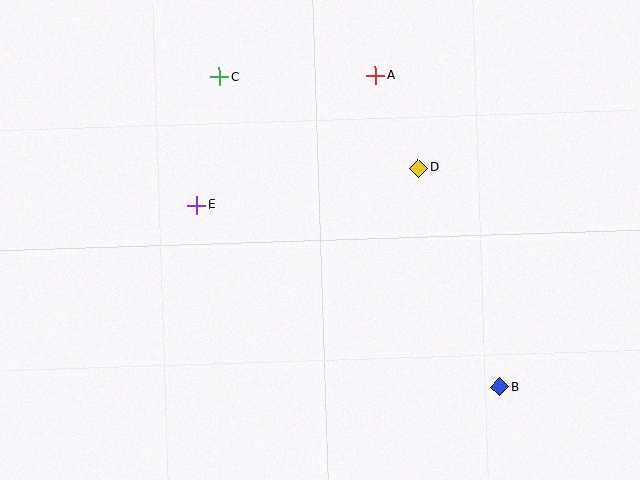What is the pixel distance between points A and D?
The distance between A and D is 102 pixels.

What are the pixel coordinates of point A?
Point A is at (376, 76).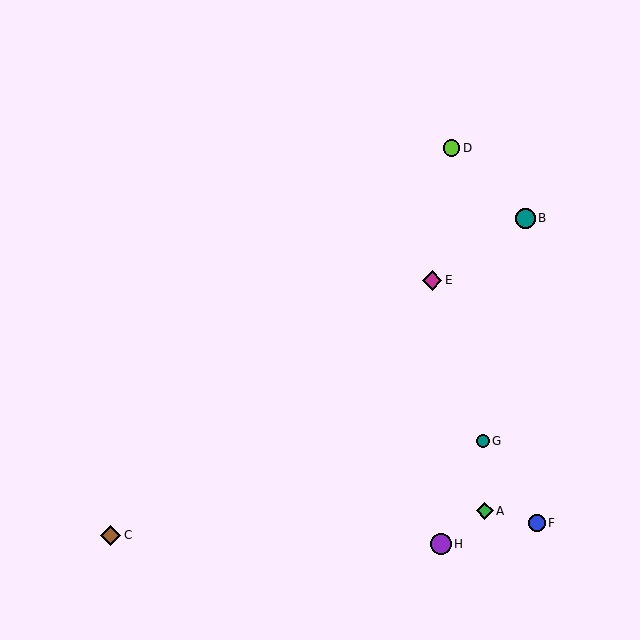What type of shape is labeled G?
Shape G is a teal circle.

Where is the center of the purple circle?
The center of the purple circle is at (441, 544).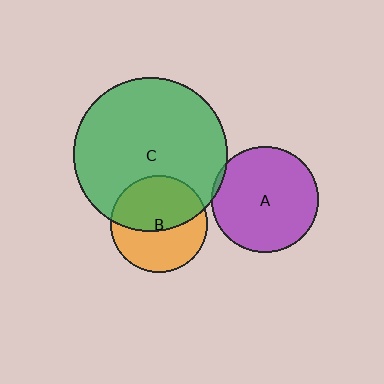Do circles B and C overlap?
Yes.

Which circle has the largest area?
Circle C (green).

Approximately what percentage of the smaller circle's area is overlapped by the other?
Approximately 55%.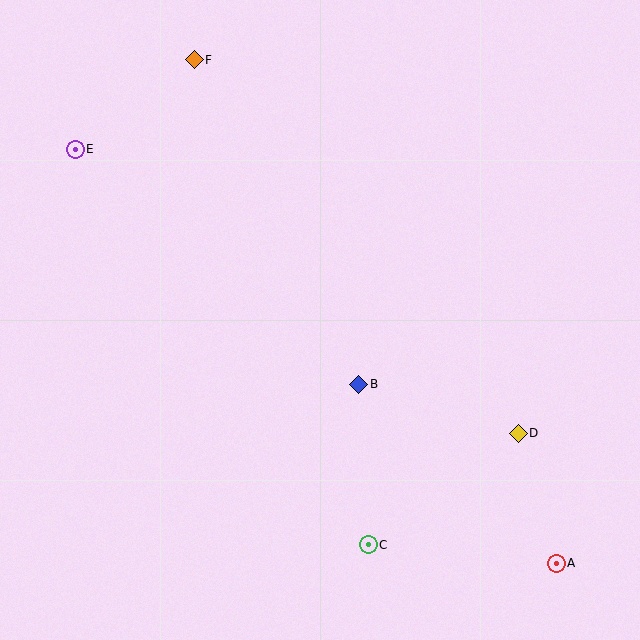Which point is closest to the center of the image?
Point B at (359, 384) is closest to the center.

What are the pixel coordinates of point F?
Point F is at (194, 60).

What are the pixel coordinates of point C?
Point C is at (368, 545).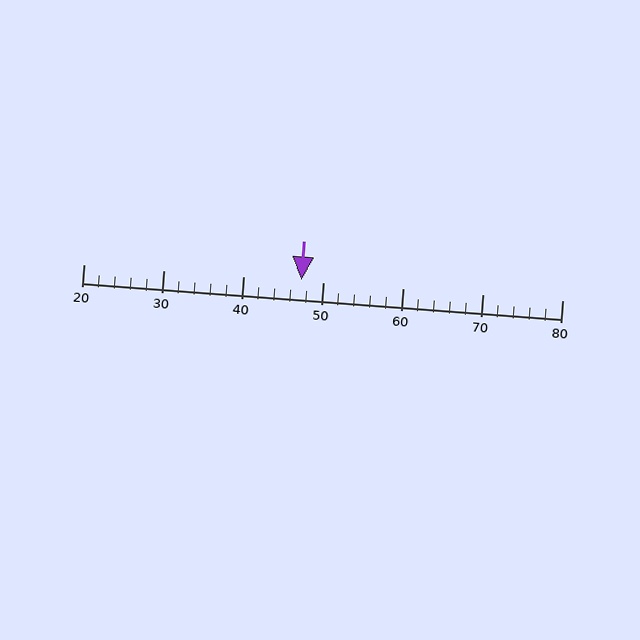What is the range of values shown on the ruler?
The ruler shows values from 20 to 80.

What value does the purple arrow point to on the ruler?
The purple arrow points to approximately 47.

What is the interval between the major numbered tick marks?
The major tick marks are spaced 10 units apart.